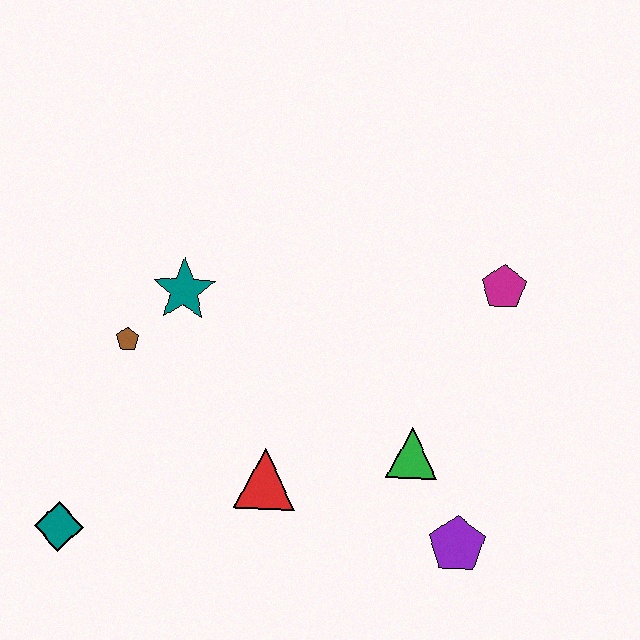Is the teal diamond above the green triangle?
No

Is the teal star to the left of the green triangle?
Yes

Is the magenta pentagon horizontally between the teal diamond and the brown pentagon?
No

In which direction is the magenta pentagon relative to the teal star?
The magenta pentagon is to the right of the teal star.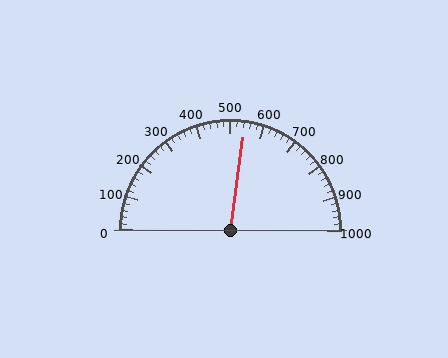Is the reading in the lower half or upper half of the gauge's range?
The reading is in the upper half of the range (0 to 1000).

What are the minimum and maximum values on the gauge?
The gauge ranges from 0 to 1000.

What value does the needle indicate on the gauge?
The needle indicates approximately 540.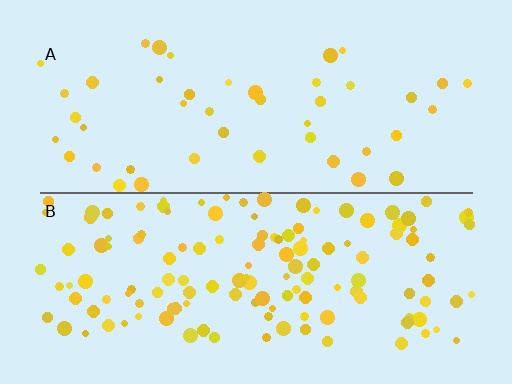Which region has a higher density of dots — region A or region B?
B (the bottom).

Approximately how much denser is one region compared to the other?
Approximately 3.0× — region B over region A.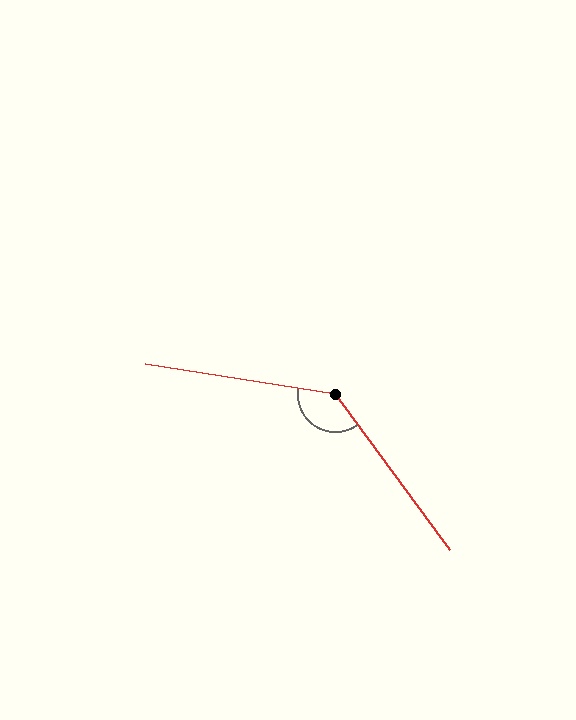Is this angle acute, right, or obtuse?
It is obtuse.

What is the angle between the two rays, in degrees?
Approximately 135 degrees.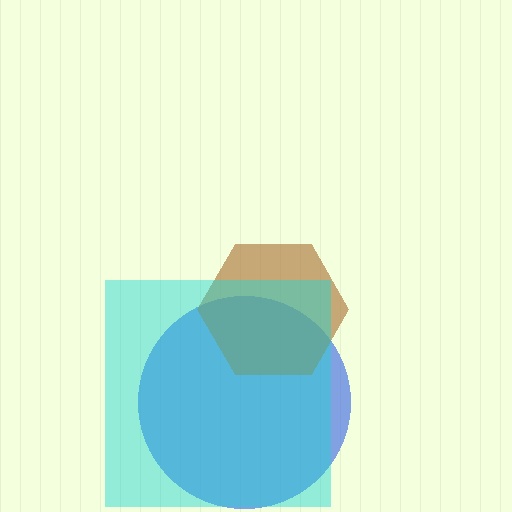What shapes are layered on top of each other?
The layered shapes are: a blue circle, a brown hexagon, a cyan square.